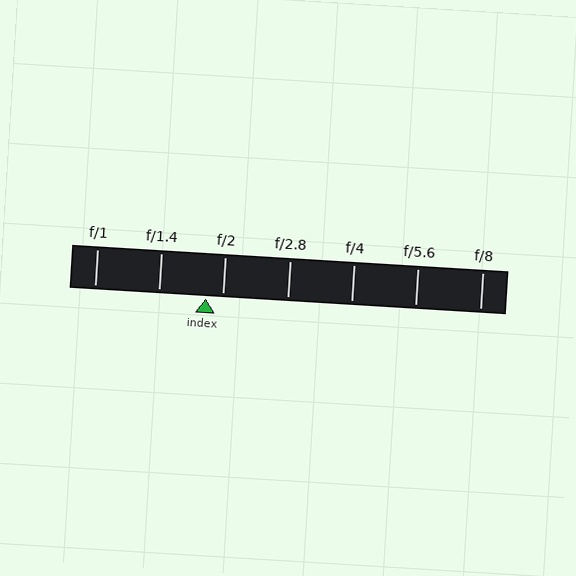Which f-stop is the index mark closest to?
The index mark is closest to f/2.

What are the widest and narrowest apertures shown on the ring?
The widest aperture shown is f/1 and the narrowest is f/8.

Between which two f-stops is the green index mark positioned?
The index mark is between f/1.4 and f/2.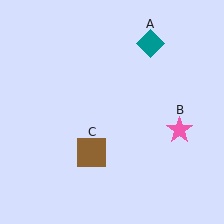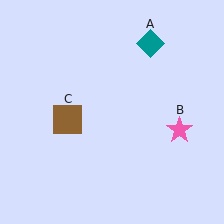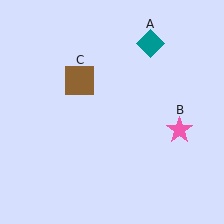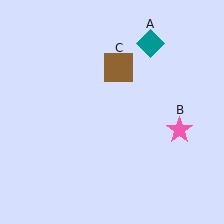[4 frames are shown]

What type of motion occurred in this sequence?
The brown square (object C) rotated clockwise around the center of the scene.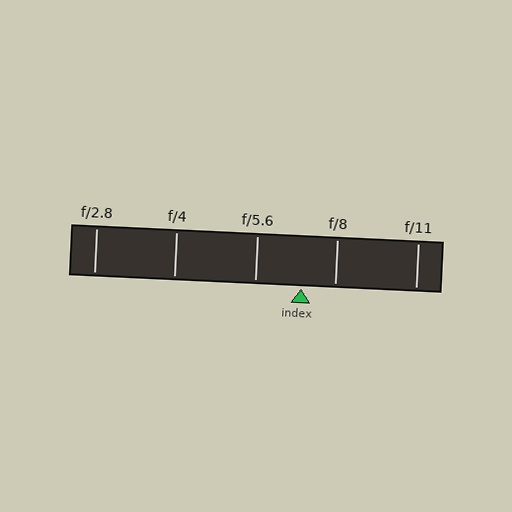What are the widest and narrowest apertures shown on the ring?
The widest aperture shown is f/2.8 and the narrowest is f/11.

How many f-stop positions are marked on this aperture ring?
There are 5 f-stop positions marked.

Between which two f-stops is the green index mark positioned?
The index mark is between f/5.6 and f/8.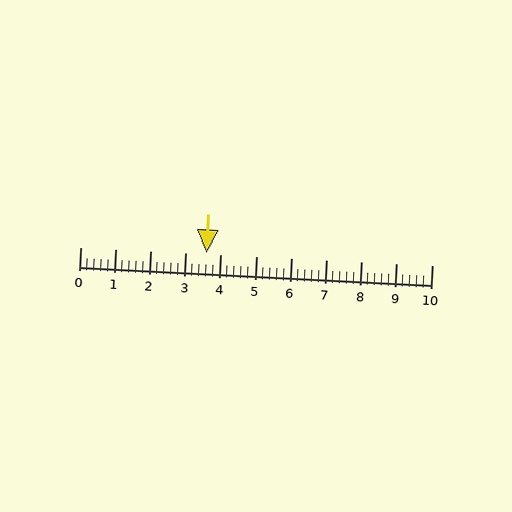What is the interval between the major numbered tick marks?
The major tick marks are spaced 1 units apart.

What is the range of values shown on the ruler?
The ruler shows values from 0 to 10.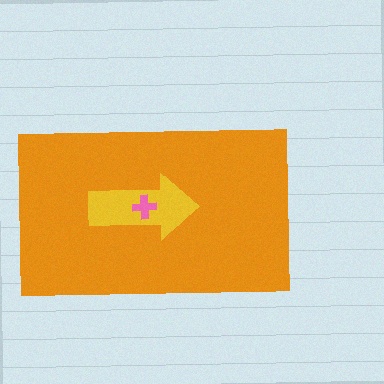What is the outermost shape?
The orange rectangle.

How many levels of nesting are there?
3.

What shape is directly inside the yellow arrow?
The pink cross.